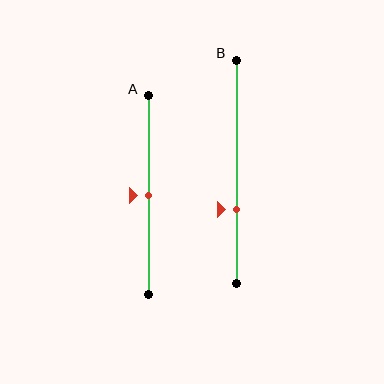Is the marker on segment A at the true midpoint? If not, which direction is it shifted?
Yes, the marker on segment A is at the true midpoint.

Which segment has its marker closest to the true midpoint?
Segment A has its marker closest to the true midpoint.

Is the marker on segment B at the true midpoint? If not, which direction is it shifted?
No, the marker on segment B is shifted downward by about 17% of the segment length.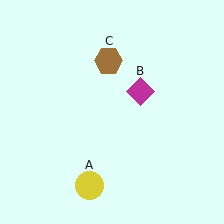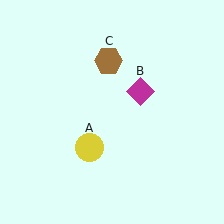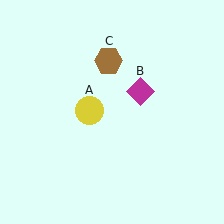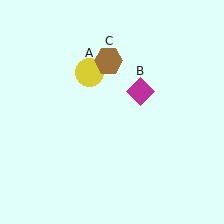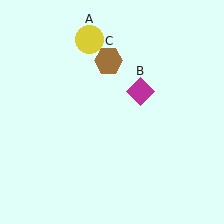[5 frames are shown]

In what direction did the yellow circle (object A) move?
The yellow circle (object A) moved up.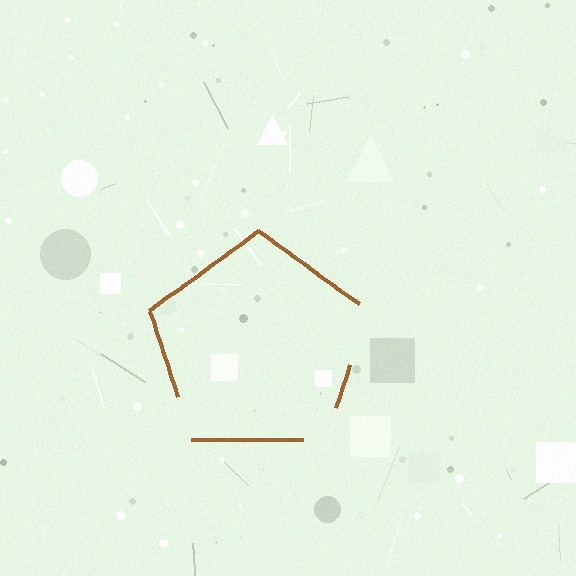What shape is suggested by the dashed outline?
The dashed outline suggests a pentagon.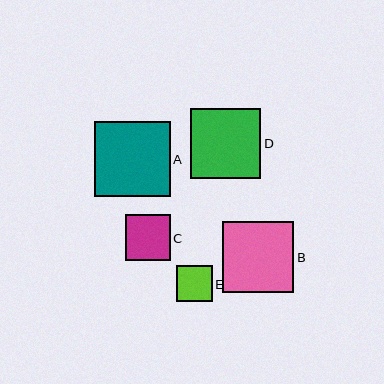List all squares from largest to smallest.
From largest to smallest: A, B, D, C, E.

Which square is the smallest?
Square E is the smallest with a size of approximately 36 pixels.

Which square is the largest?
Square A is the largest with a size of approximately 76 pixels.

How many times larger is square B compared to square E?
Square B is approximately 2.0 times the size of square E.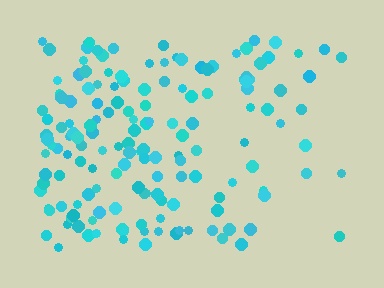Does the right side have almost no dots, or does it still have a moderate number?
Still a moderate number, just noticeably fewer than the left.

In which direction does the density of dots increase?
From right to left, with the left side densest.